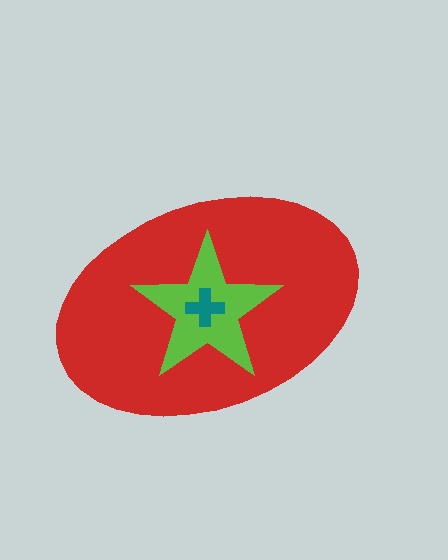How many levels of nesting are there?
3.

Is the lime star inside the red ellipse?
Yes.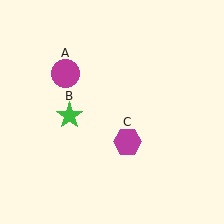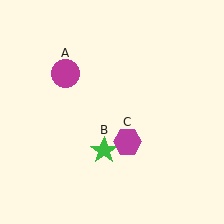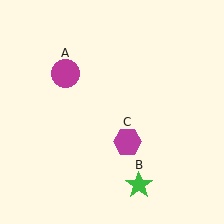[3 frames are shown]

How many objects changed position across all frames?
1 object changed position: green star (object B).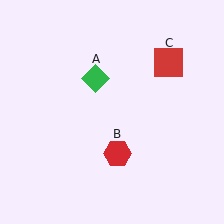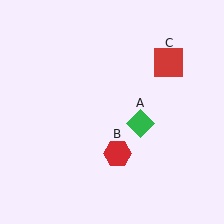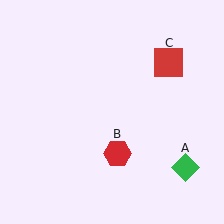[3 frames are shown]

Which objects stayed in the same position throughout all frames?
Red hexagon (object B) and red square (object C) remained stationary.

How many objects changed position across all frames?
1 object changed position: green diamond (object A).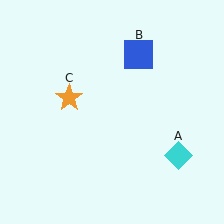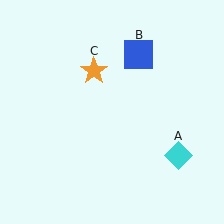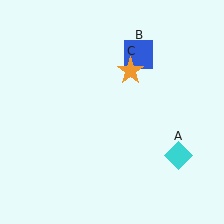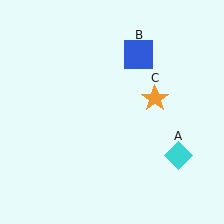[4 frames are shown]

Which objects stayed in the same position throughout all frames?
Cyan diamond (object A) and blue square (object B) remained stationary.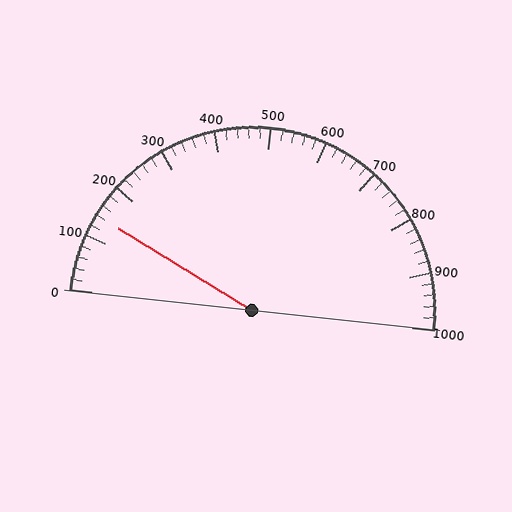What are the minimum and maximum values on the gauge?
The gauge ranges from 0 to 1000.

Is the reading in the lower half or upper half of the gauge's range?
The reading is in the lower half of the range (0 to 1000).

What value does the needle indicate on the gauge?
The needle indicates approximately 140.